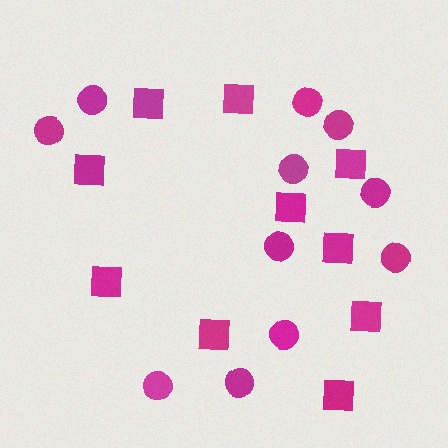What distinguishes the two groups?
There are 2 groups: one group of circles (11) and one group of squares (10).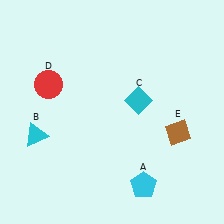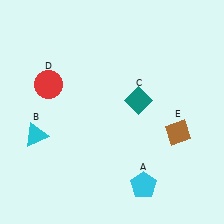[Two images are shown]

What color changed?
The diamond (C) changed from cyan in Image 1 to teal in Image 2.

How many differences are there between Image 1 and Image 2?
There is 1 difference between the two images.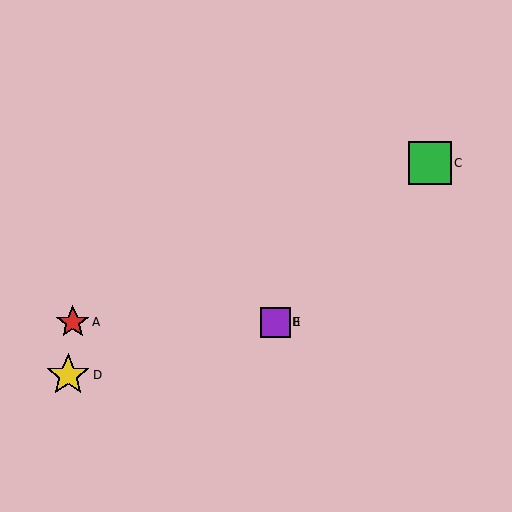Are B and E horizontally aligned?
Yes, both are at y≈322.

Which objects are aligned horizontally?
Objects A, B, E are aligned horizontally.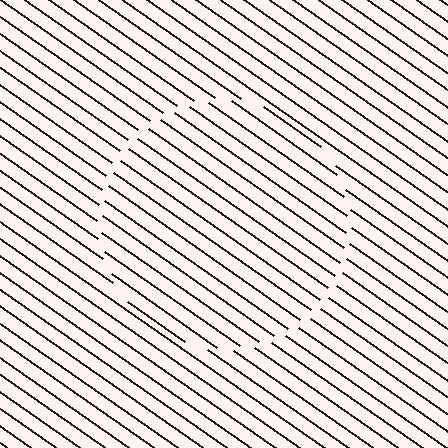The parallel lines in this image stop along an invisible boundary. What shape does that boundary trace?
An illusory circle. The interior of the shape contains the same grating, shifted by half a period — the contour is defined by the phase discontinuity where line-ends from the inner and outer gratings abut.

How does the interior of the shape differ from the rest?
The interior of the shape contains the same grating, shifted by half a period — the contour is defined by the phase discontinuity where line-ends from the inner and outer gratings abut.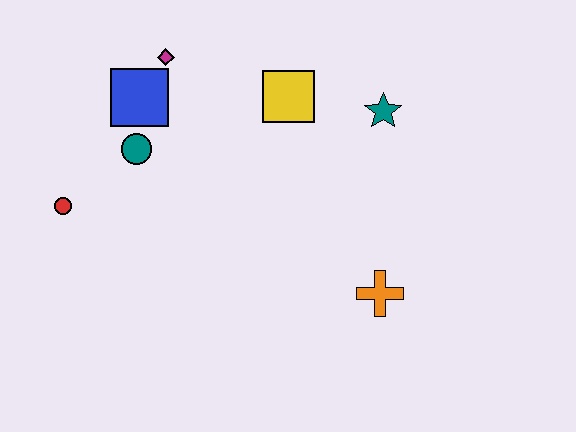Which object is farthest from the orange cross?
The red circle is farthest from the orange cross.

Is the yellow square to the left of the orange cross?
Yes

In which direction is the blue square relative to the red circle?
The blue square is above the red circle.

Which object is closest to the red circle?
The teal circle is closest to the red circle.